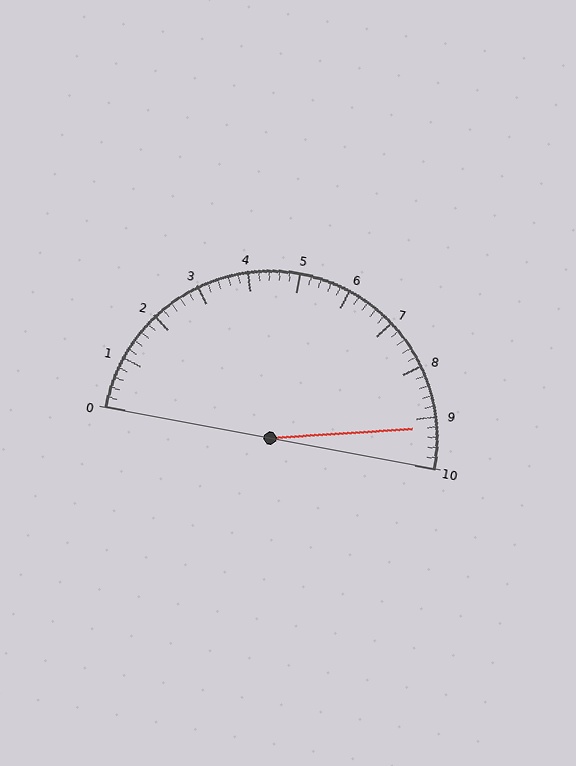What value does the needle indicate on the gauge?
The needle indicates approximately 9.2.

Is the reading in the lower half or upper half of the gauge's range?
The reading is in the upper half of the range (0 to 10).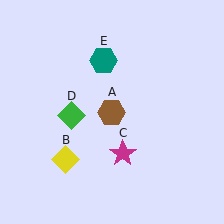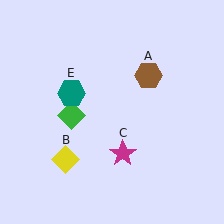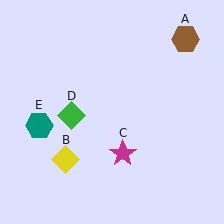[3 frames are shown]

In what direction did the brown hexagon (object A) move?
The brown hexagon (object A) moved up and to the right.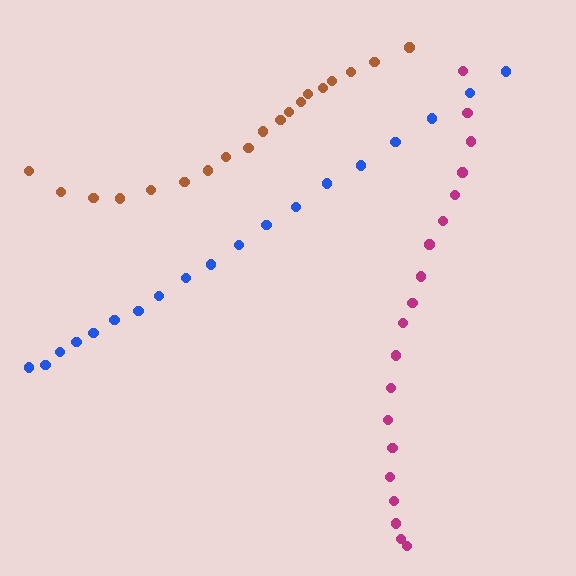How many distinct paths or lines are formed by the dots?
There are 3 distinct paths.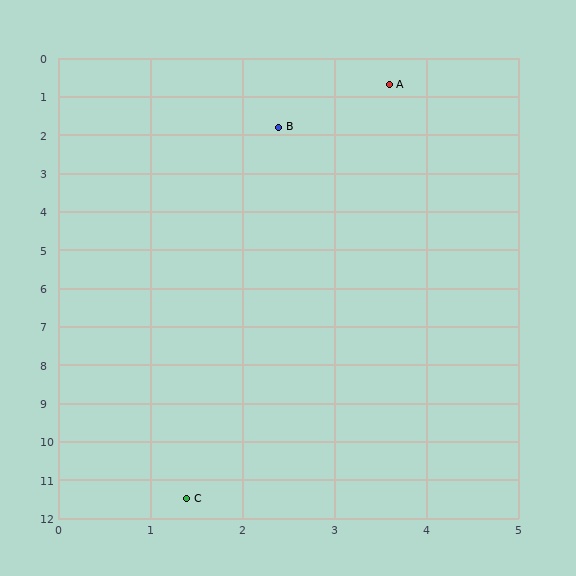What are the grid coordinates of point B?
Point B is at approximately (2.4, 1.8).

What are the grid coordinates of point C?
Point C is at approximately (1.4, 11.5).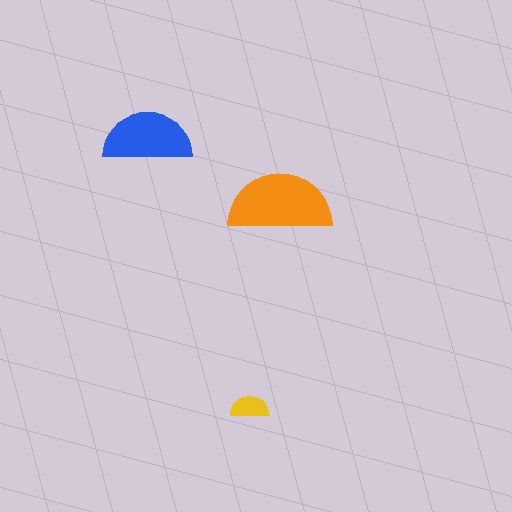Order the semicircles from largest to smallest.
the orange one, the blue one, the yellow one.